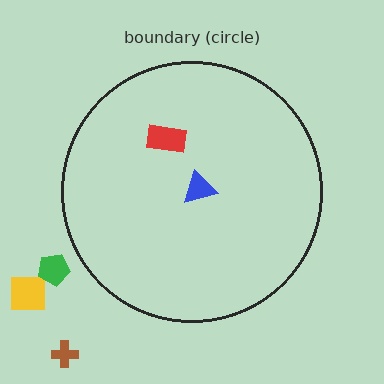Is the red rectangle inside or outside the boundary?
Inside.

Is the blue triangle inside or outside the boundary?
Inside.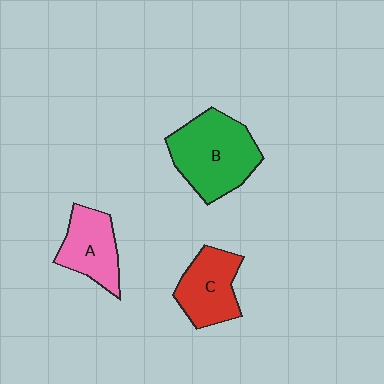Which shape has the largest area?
Shape B (green).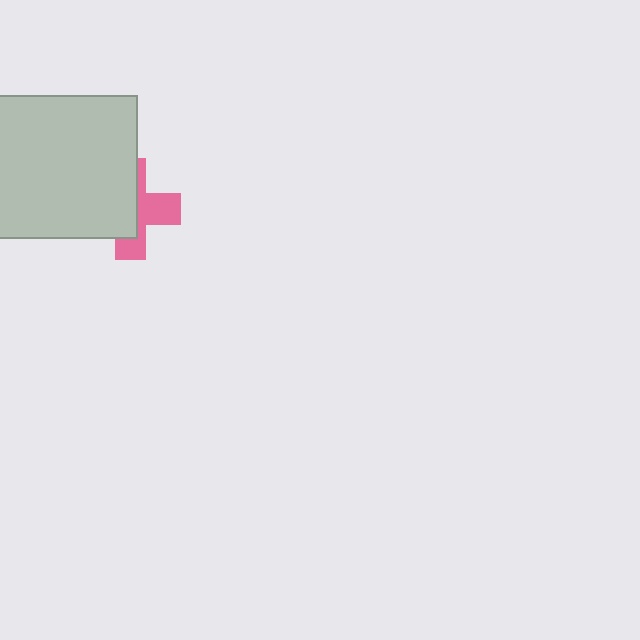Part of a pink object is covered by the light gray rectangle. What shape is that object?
It is a cross.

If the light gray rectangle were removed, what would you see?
You would see the complete pink cross.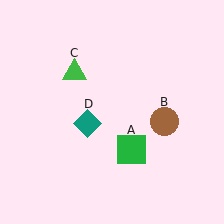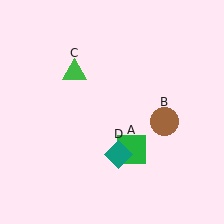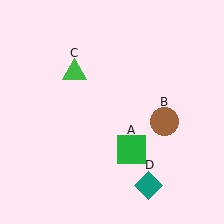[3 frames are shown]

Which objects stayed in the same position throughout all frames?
Green square (object A) and brown circle (object B) and green triangle (object C) remained stationary.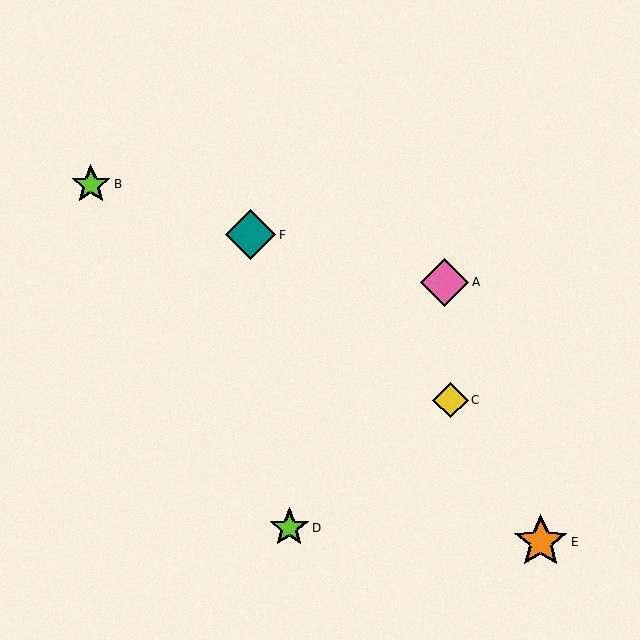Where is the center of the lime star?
The center of the lime star is at (91, 184).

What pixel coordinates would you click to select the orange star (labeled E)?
Click at (541, 542) to select the orange star E.